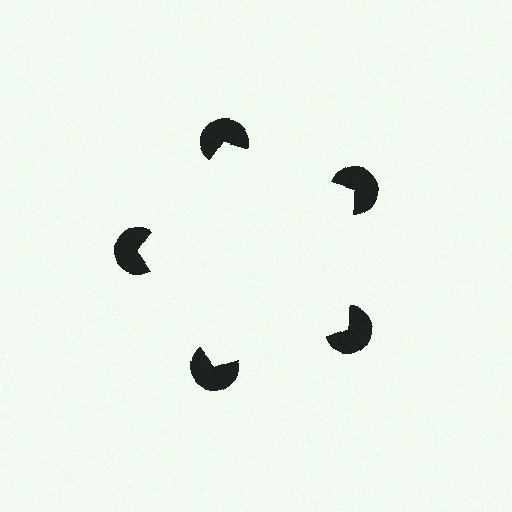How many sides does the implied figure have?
5 sides.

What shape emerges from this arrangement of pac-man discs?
An illusory pentagon — its edges are inferred from the aligned wedge cuts in the pac-man discs, not physically drawn.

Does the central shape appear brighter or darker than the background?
It typically appears slightly brighter than the background, even though no actual brightness change is drawn.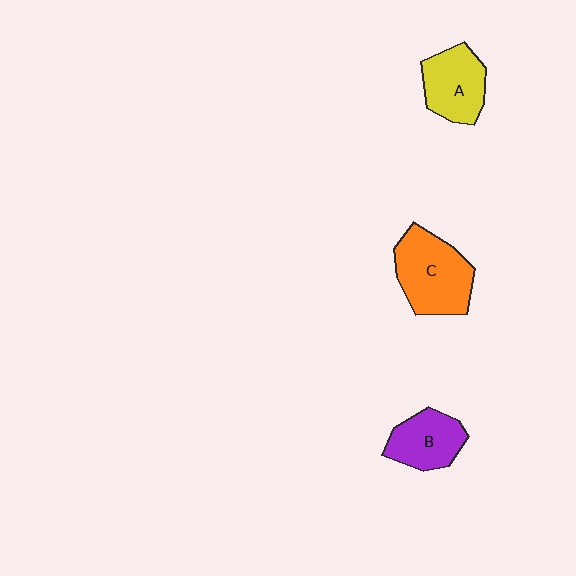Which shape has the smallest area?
Shape B (purple).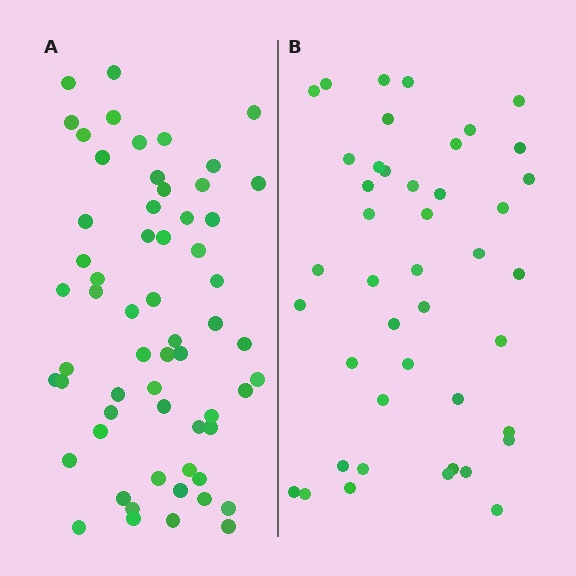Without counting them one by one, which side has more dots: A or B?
Region A (the left region) has more dots.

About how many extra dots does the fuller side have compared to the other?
Region A has approximately 15 more dots than region B.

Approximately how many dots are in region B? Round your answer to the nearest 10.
About 40 dots. (The exact count is 43, which rounds to 40.)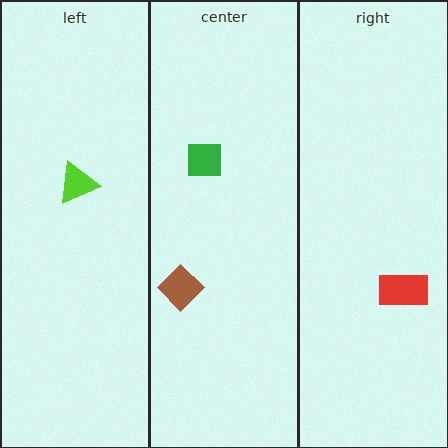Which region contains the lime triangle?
The left region.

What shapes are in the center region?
The green square, the brown diamond.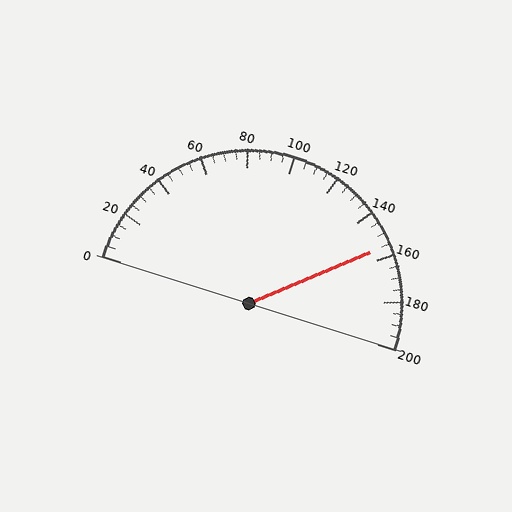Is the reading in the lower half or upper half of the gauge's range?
The reading is in the upper half of the range (0 to 200).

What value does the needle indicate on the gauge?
The needle indicates approximately 155.